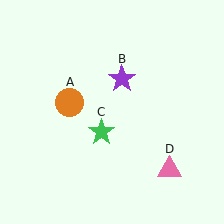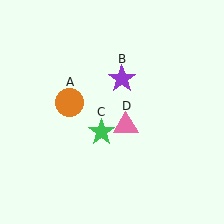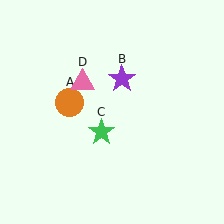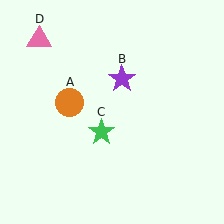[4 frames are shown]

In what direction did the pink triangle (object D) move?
The pink triangle (object D) moved up and to the left.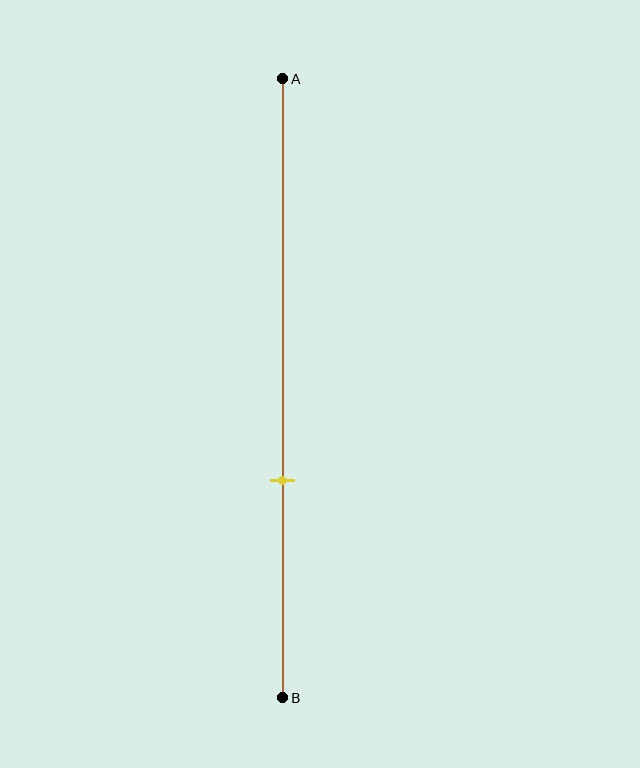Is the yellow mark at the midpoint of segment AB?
No, the mark is at about 65% from A, not at the 50% midpoint.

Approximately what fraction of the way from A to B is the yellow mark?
The yellow mark is approximately 65% of the way from A to B.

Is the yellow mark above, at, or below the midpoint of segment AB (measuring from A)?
The yellow mark is below the midpoint of segment AB.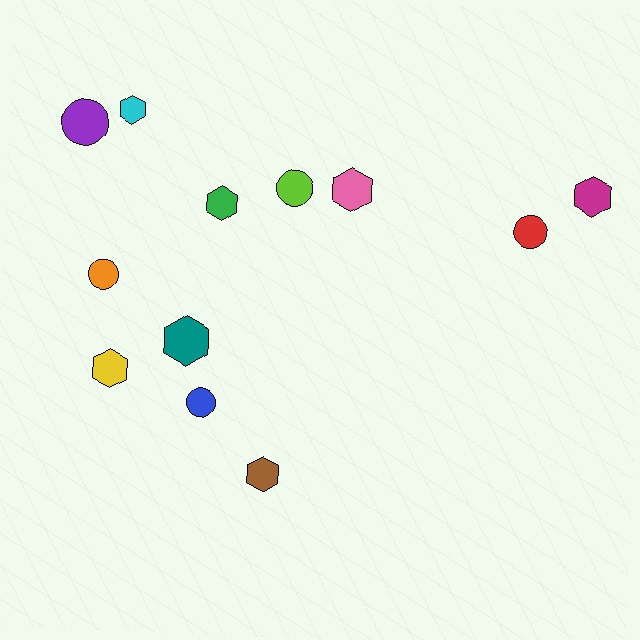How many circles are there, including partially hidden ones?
There are 5 circles.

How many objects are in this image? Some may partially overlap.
There are 12 objects.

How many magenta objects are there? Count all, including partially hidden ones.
There is 1 magenta object.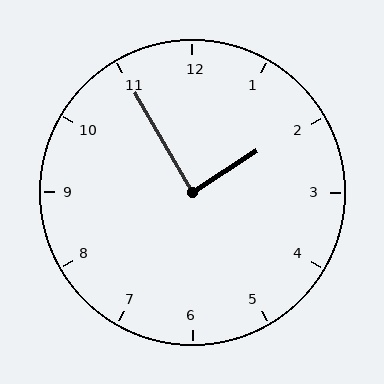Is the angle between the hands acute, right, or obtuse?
It is right.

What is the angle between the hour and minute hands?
Approximately 88 degrees.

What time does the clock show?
1:55.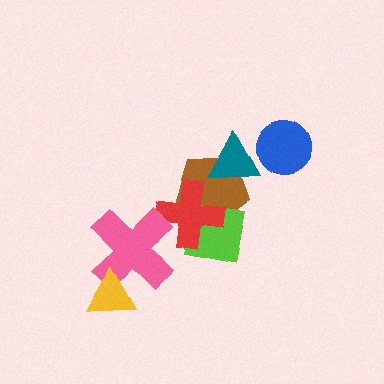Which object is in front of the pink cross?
The yellow triangle is in front of the pink cross.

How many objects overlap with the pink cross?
2 objects overlap with the pink cross.